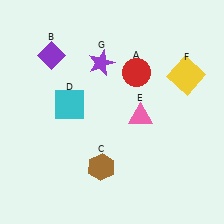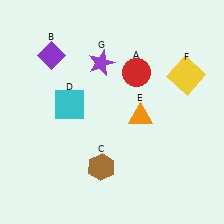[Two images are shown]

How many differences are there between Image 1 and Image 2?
There is 1 difference between the two images.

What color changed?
The triangle (E) changed from pink in Image 1 to orange in Image 2.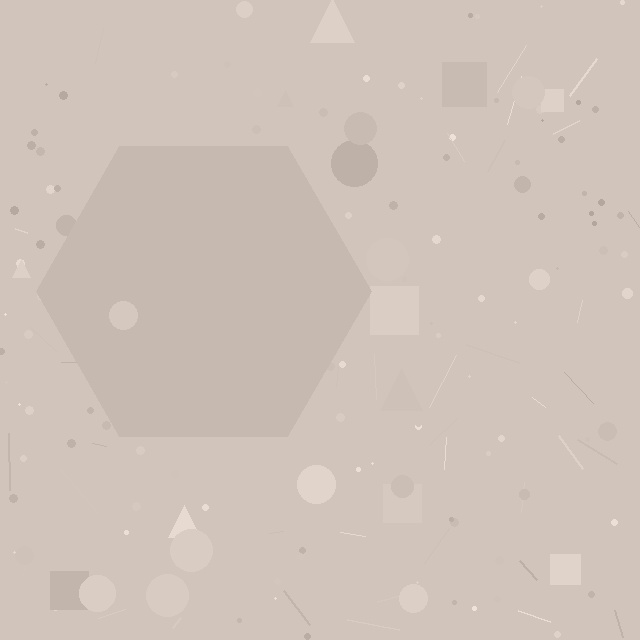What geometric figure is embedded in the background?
A hexagon is embedded in the background.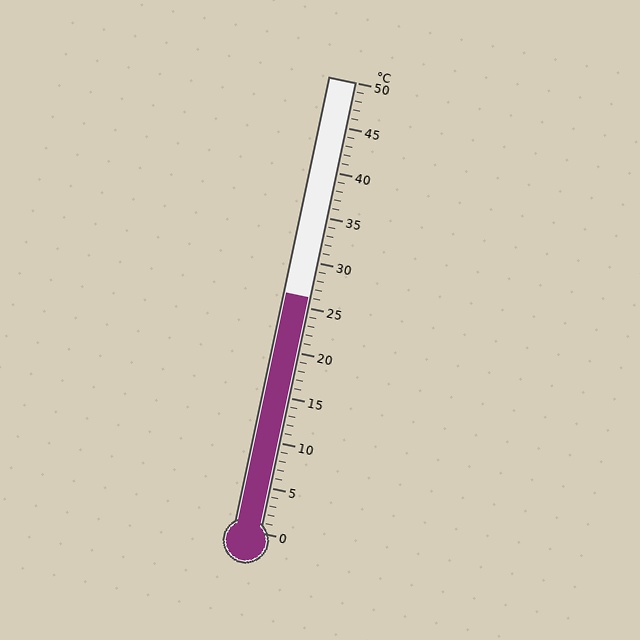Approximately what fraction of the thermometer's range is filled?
The thermometer is filled to approximately 50% of its range.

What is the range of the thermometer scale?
The thermometer scale ranges from 0°C to 50°C.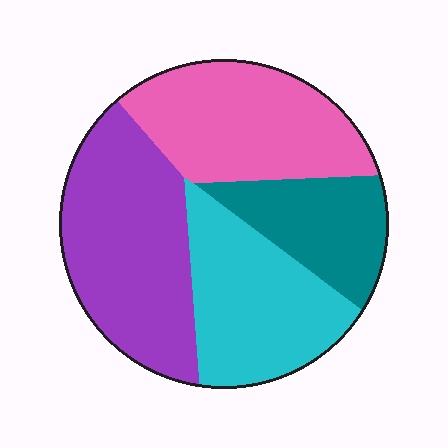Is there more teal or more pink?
Pink.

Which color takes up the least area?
Teal, at roughly 15%.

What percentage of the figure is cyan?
Cyan takes up less than a quarter of the figure.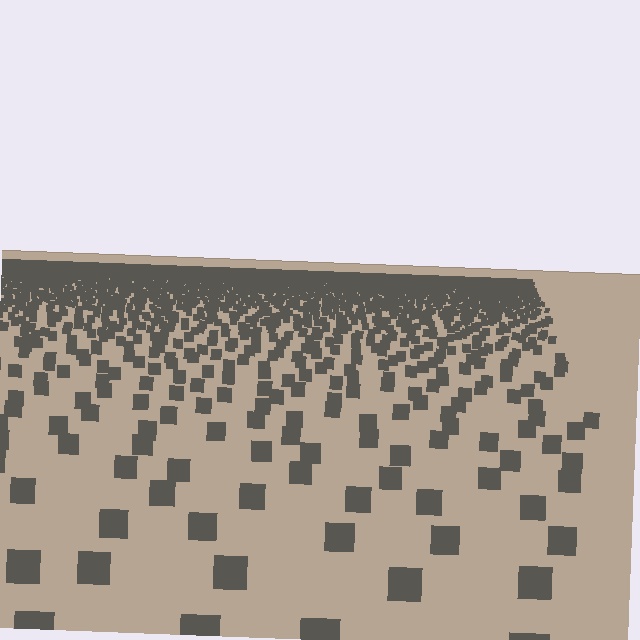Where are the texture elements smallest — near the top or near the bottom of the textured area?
Near the top.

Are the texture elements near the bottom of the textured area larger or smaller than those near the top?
Larger. Near the bottom, elements are closer to the viewer and appear at a bigger on-screen size.